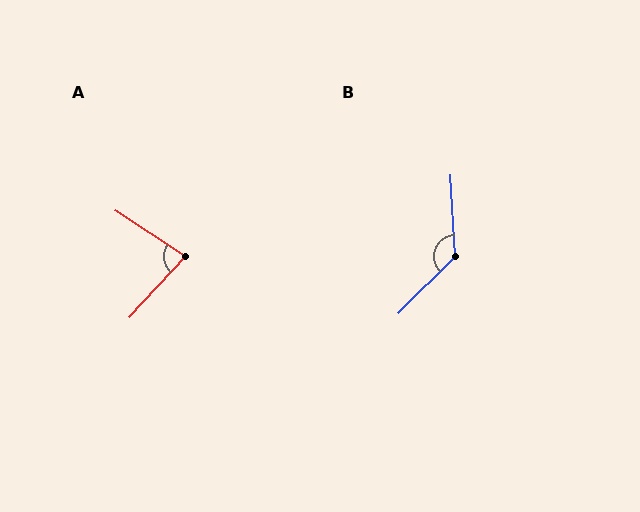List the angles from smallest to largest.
A (80°), B (132°).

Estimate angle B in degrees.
Approximately 132 degrees.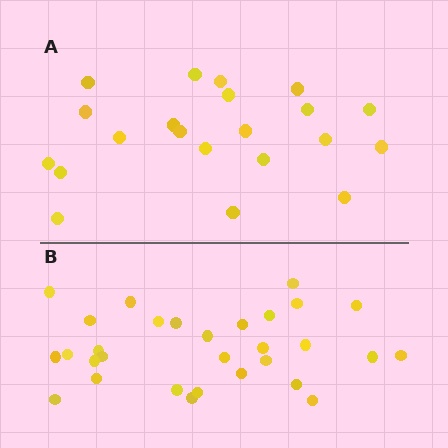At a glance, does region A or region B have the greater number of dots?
Region B (the bottom region) has more dots.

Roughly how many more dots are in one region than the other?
Region B has roughly 8 or so more dots than region A.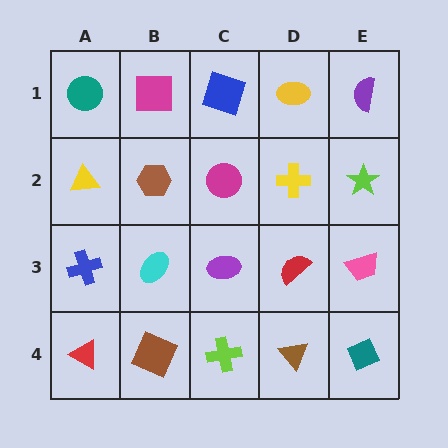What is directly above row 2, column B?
A magenta square.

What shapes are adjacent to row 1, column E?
A lime star (row 2, column E), a yellow ellipse (row 1, column D).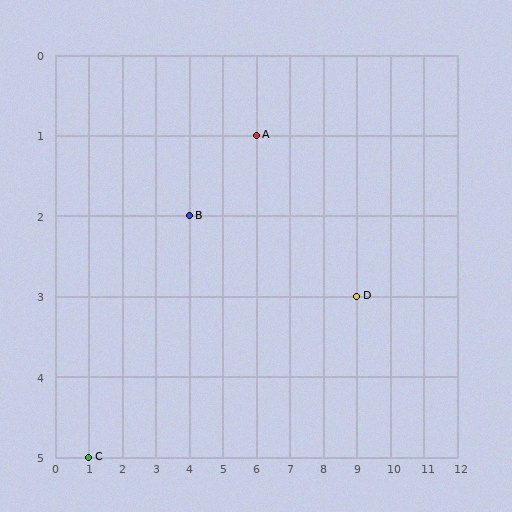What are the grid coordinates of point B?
Point B is at grid coordinates (4, 2).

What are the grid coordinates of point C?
Point C is at grid coordinates (1, 5).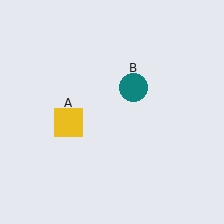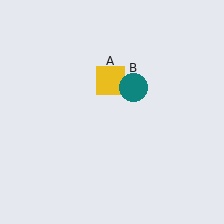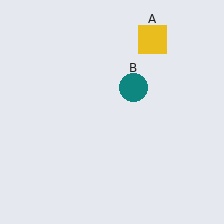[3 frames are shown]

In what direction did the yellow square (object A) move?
The yellow square (object A) moved up and to the right.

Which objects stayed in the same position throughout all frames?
Teal circle (object B) remained stationary.